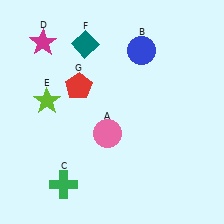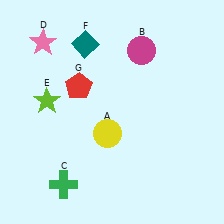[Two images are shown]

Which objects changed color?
A changed from pink to yellow. B changed from blue to magenta. D changed from magenta to pink.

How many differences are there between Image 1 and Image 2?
There are 3 differences between the two images.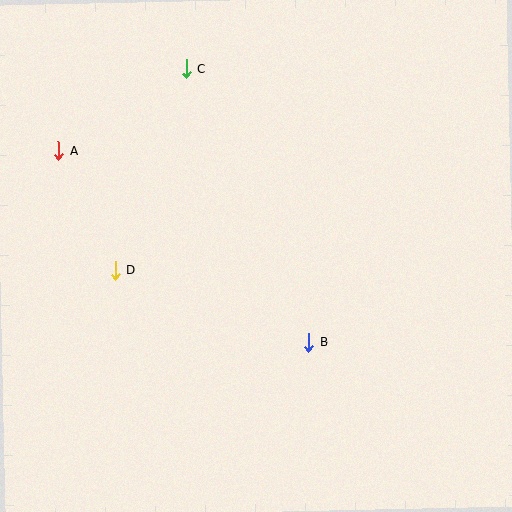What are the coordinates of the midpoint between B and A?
The midpoint between B and A is at (184, 247).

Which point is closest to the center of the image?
Point B at (308, 342) is closest to the center.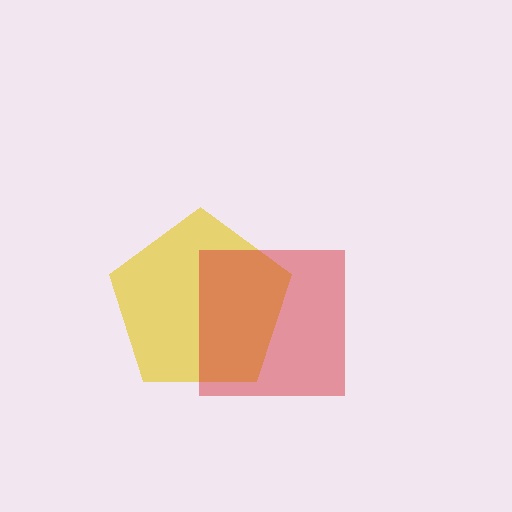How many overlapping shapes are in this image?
There are 2 overlapping shapes in the image.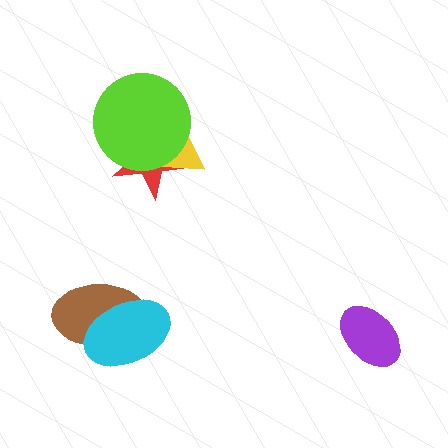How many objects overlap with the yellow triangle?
2 objects overlap with the yellow triangle.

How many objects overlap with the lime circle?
2 objects overlap with the lime circle.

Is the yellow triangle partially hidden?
Yes, it is partially covered by another shape.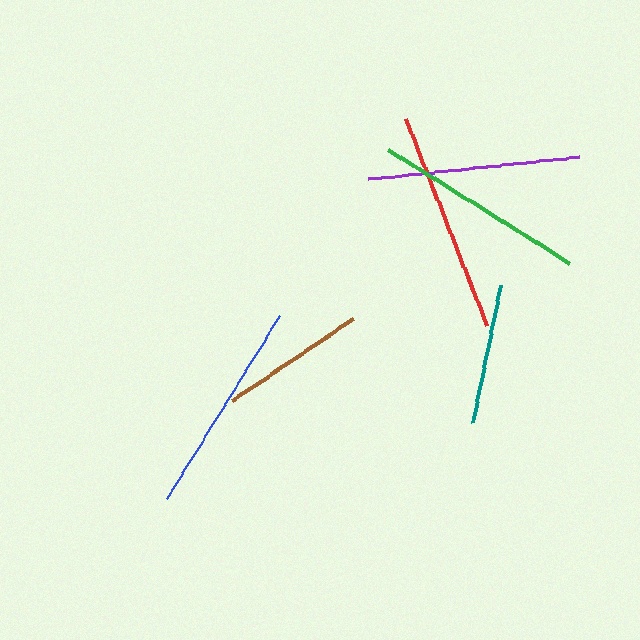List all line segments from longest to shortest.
From longest to shortest: red, blue, green, purple, brown, teal.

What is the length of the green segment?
The green segment is approximately 214 pixels long.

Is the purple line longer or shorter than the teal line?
The purple line is longer than the teal line.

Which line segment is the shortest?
The teal line is the shortest at approximately 141 pixels.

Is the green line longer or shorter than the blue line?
The blue line is longer than the green line.